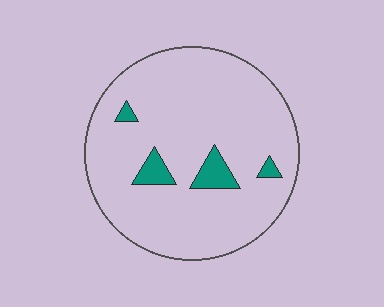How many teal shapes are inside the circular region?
4.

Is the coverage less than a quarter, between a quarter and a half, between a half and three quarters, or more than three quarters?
Less than a quarter.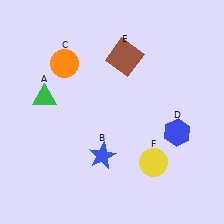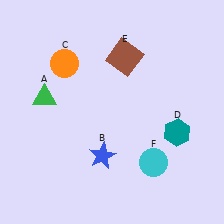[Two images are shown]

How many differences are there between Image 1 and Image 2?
There are 2 differences between the two images.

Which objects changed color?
D changed from blue to teal. F changed from yellow to cyan.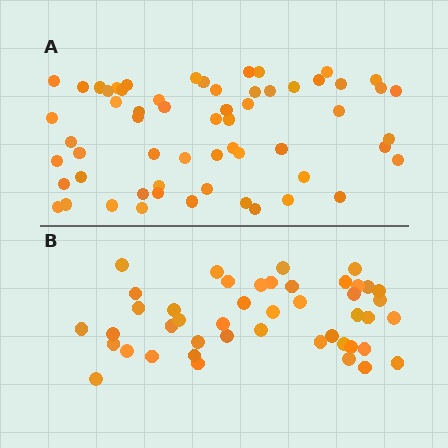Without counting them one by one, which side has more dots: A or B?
Region A (the top region) has more dots.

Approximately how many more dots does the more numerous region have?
Region A has approximately 15 more dots than region B.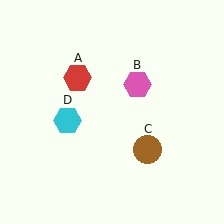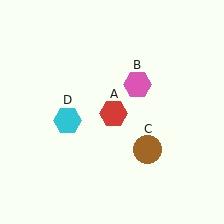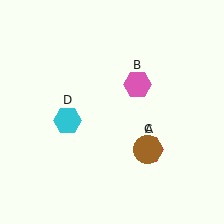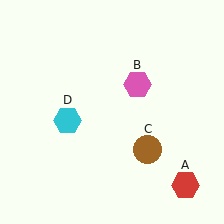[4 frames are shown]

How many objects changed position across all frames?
1 object changed position: red hexagon (object A).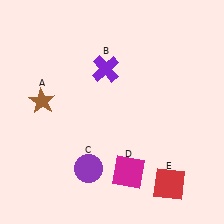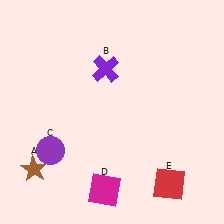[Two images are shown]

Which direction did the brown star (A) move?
The brown star (A) moved down.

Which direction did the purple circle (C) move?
The purple circle (C) moved left.